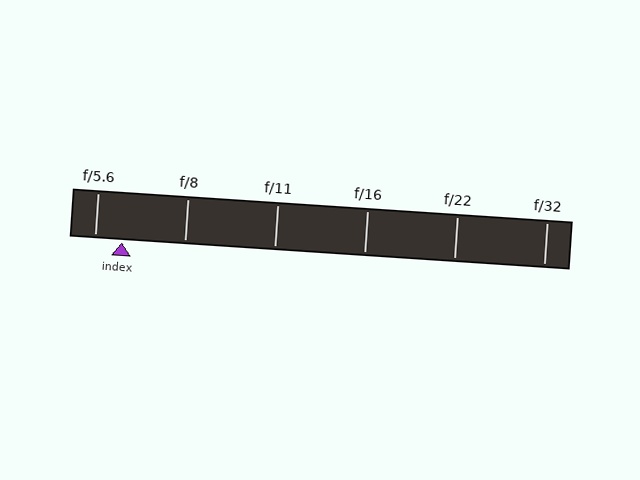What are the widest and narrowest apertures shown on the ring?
The widest aperture shown is f/5.6 and the narrowest is f/32.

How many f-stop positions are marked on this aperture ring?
There are 6 f-stop positions marked.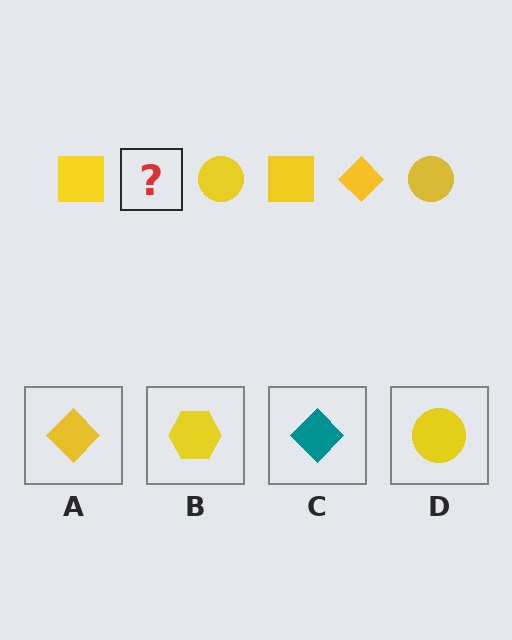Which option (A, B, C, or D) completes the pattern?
A.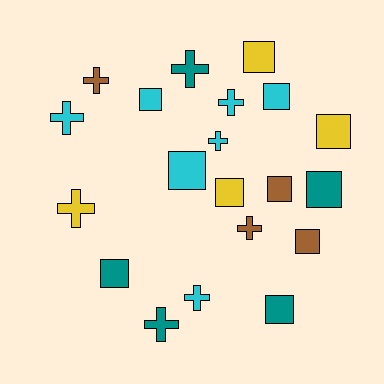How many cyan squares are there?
There are 3 cyan squares.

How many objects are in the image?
There are 20 objects.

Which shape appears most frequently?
Square, with 11 objects.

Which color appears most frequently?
Cyan, with 7 objects.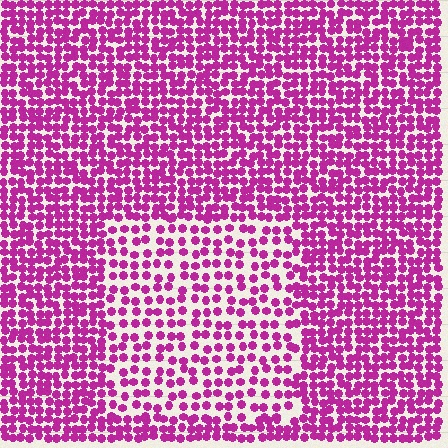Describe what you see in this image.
The image contains small magenta elements arranged at two different densities. A rectangle-shaped region is visible where the elements are less densely packed than the surrounding area.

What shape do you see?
I see a rectangle.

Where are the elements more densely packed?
The elements are more densely packed outside the rectangle boundary.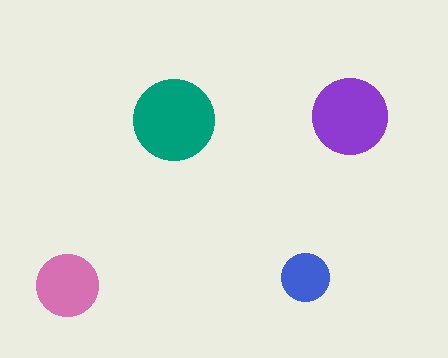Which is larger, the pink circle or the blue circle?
The pink one.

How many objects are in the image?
There are 4 objects in the image.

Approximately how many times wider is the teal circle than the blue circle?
About 1.5 times wider.